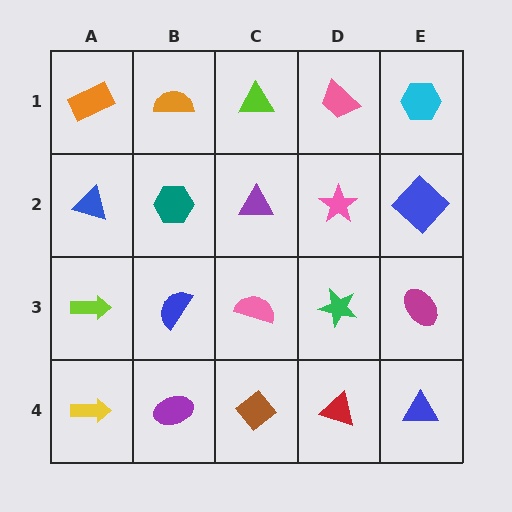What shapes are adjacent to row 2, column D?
A pink trapezoid (row 1, column D), a green star (row 3, column D), a purple triangle (row 2, column C), a blue diamond (row 2, column E).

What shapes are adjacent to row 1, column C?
A purple triangle (row 2, column C), an orange semicircle (row 1, column B), a pink trapezoid (row 1, column D).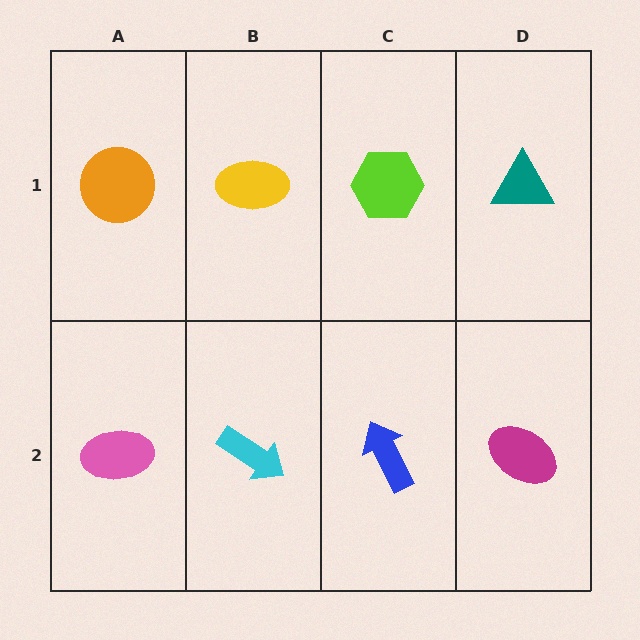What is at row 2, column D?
A magenta ellipse.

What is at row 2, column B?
A cyan arrow.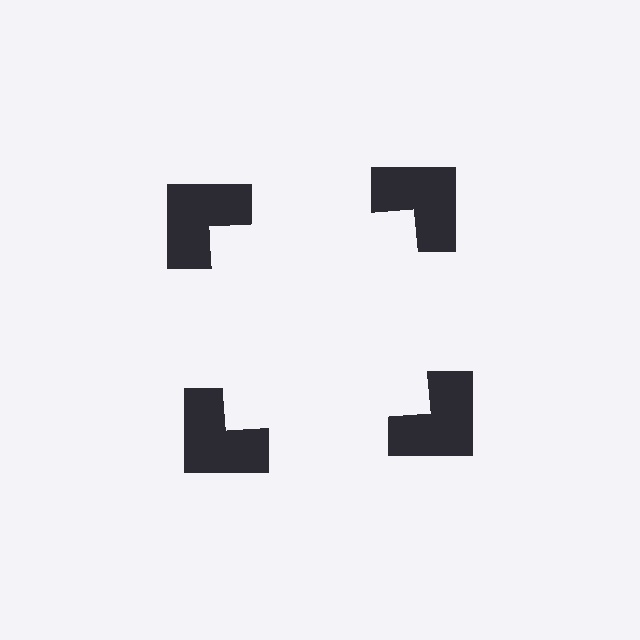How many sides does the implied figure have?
4 sides.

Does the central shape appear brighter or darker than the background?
It typically appears slightly brighter than the background, even though no actual brightness change is drawn.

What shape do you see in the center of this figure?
An illusory square — its edges are inferred from the aligned wedge cuts in the notched squares, not physically drawn.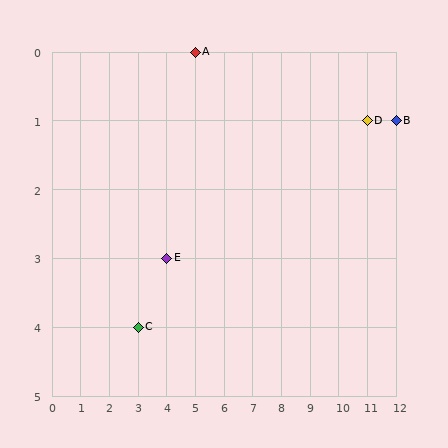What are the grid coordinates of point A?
Point A is at grid coordinates (5, 0).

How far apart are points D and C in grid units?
Points D and C are 8 columns and 3 rows apart (about 8.5 grid units diagonally).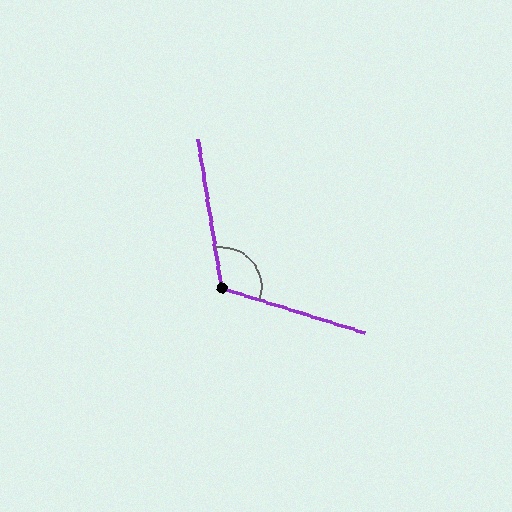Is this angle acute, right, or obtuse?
It is obtuse.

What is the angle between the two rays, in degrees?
Approximately 116 degrees.